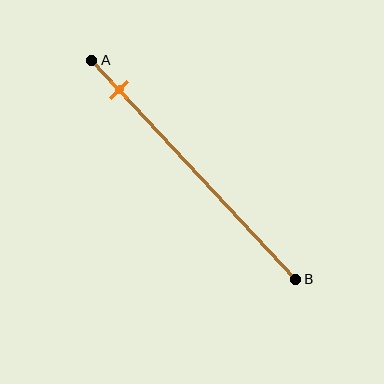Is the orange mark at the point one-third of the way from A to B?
No, the mark is at about 15% from A, not at the 33% one-third point.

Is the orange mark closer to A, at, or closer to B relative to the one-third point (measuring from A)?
The orange mark is closer to point A than the one-third point of segment AB.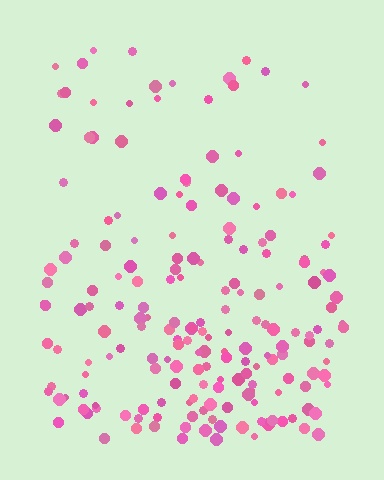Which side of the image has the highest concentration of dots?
The bottom.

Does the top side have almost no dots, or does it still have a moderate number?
Still a moderate number, just noticeably fewer than the bottom.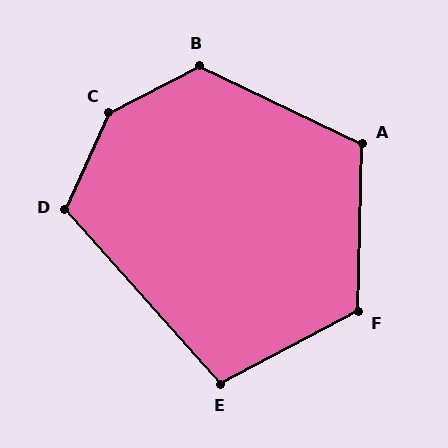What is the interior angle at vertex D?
Approximately 114 degrees (obtuse).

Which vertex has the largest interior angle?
C, at approximately 142 degrees.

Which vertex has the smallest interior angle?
E, at approximately 104 degrees.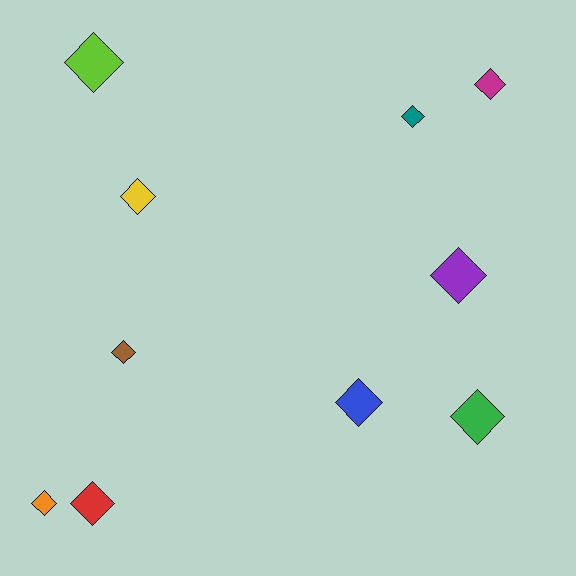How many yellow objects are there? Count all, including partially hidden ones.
There is 1 yellow object.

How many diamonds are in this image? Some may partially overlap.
There are 10 diamonds.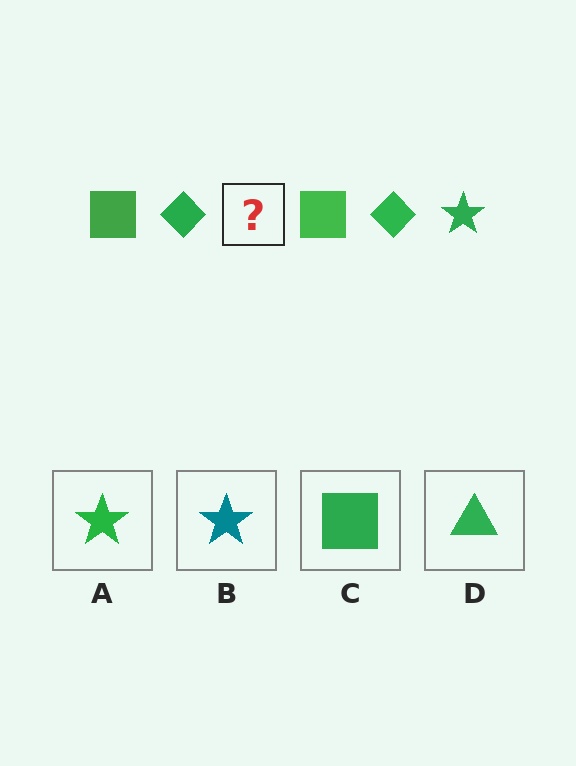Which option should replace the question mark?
Option A.